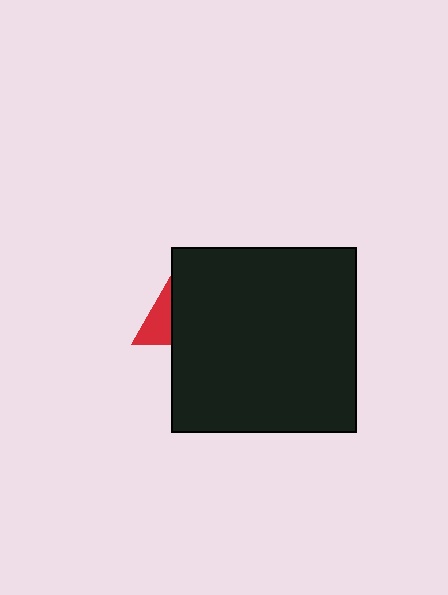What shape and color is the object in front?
The object in front is a black square.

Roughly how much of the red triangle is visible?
A small part of it is visible (roughly 36%).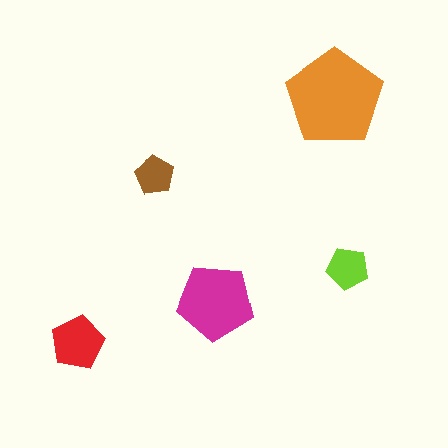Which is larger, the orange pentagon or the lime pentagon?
The orange one.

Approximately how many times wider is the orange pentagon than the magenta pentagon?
About 1.5 times wider.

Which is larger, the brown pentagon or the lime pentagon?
The lime one.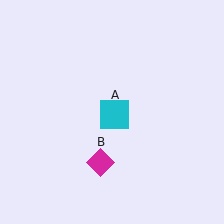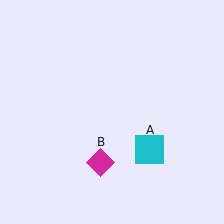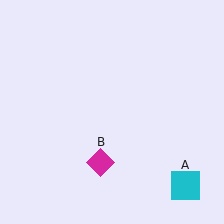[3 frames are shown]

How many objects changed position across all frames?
1 object changed position: cyan square (object A).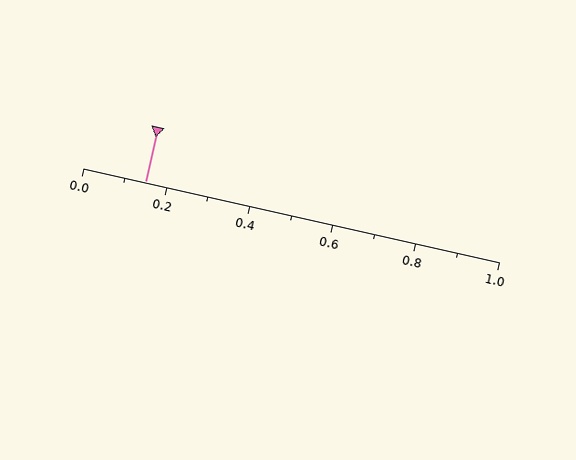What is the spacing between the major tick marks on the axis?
The major ticks are spaced 0.2 apart.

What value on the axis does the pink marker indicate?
The marker indicates approximately 0.15.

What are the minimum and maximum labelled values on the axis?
The axis runs from 0.0 to 1.0.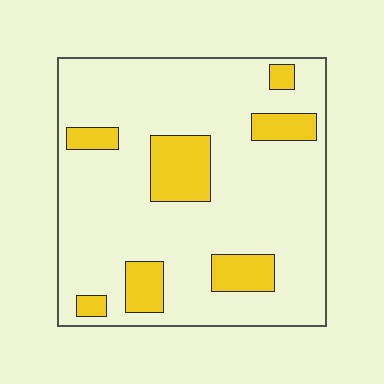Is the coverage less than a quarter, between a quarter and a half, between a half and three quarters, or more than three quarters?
Less than a quarter.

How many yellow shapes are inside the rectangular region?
7.